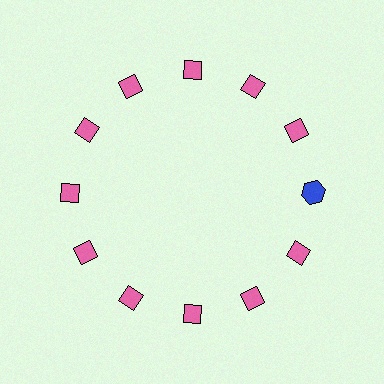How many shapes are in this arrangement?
There are 12 shapes arranged in a ring pattern.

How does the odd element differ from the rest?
It differs in both color (blue instead of pink) and shape (hexagon instead of diamond).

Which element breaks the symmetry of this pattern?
The blue hexagon at roughly the 3 o'clock position breaks the symmetry. All other shapes are pink diamonds.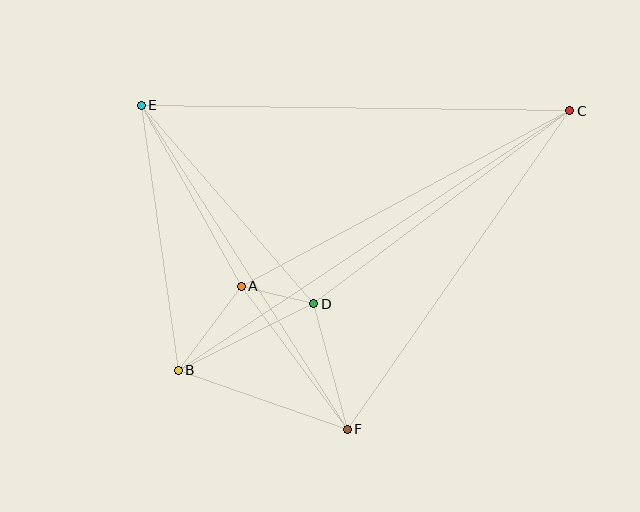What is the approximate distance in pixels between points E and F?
The distance between E and F is approximately 384 pixels.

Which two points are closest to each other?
Points A and D are closest to each other.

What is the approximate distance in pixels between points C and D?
The distance between C and D is approximately 321 pixels.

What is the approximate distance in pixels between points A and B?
The distance between A and B is approximately 105 pixels.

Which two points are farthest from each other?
Points B and C are farthest from each other.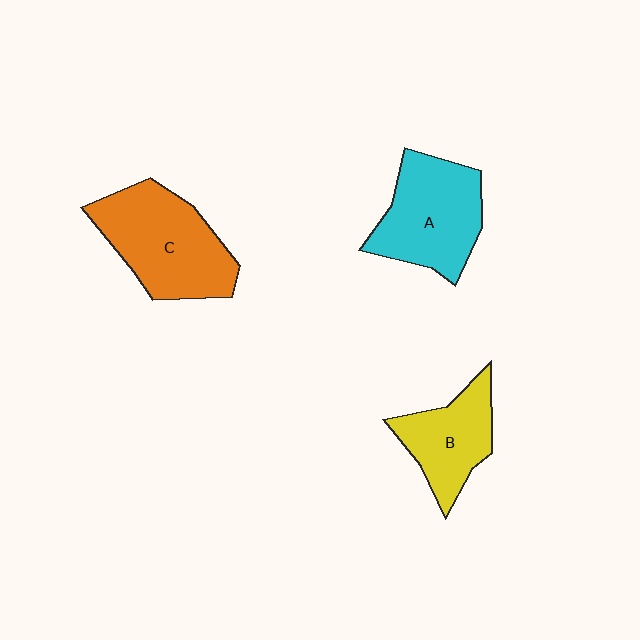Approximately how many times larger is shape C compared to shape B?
Approximately 1.5 times.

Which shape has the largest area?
Shape C (orange).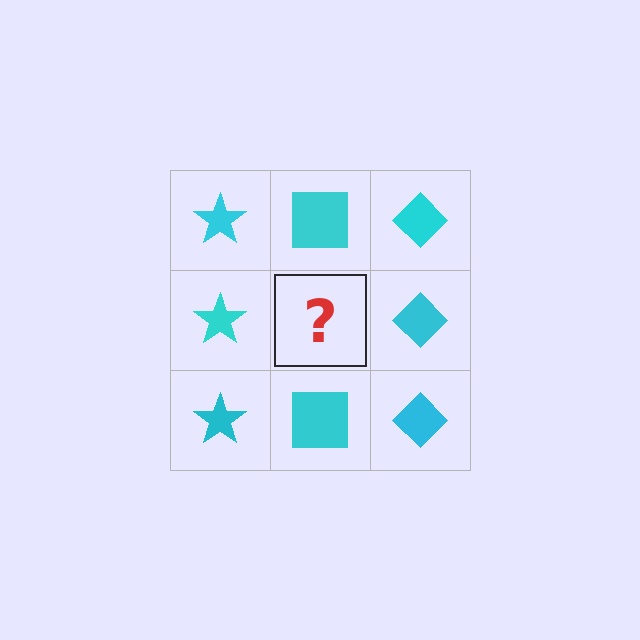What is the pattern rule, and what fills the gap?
The rule is that each column has a consistent shape. The gap should be filled with a cyan square.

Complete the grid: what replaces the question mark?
The question mark should be replaced with a cyan square.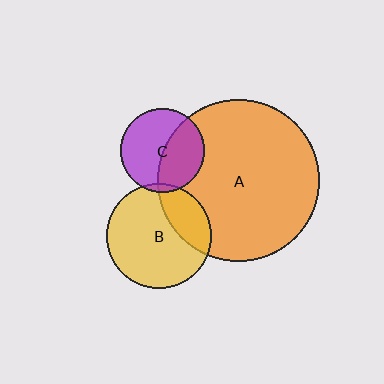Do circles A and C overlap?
Yes.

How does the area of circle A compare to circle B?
Approximately 2.4 times.